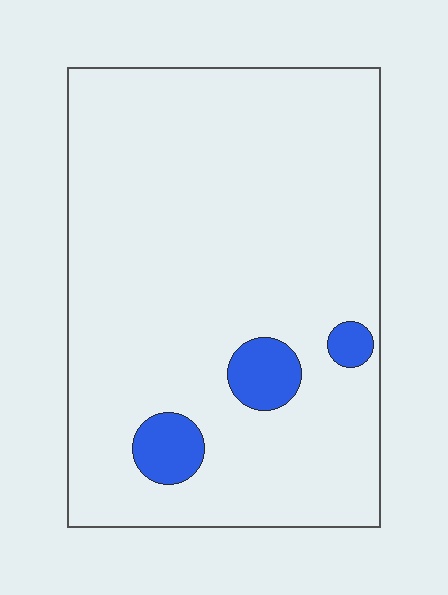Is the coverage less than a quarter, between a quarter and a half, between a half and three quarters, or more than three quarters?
Less than a quarter.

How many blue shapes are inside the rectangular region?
3.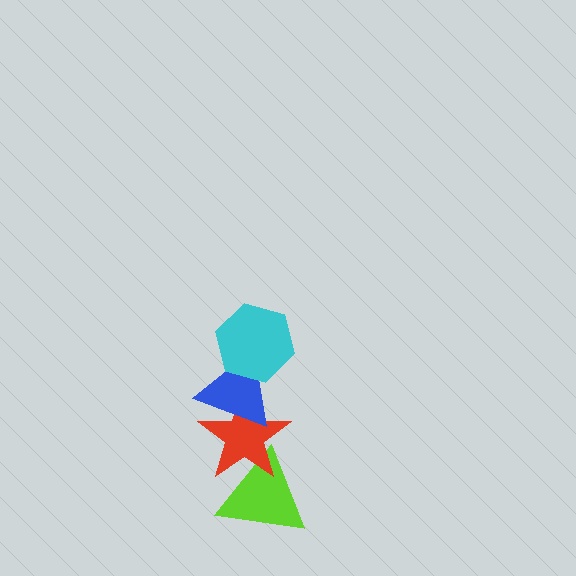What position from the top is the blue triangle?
The blue triangle is 2nd from the top.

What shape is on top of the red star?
The blue triangle is on top of the red star.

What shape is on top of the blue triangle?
The cyan hexagon is on top of the blue triangle.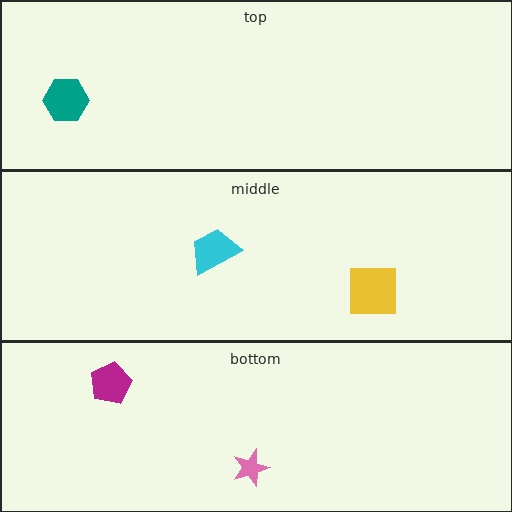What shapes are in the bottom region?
The pink star, the magenta pentagon.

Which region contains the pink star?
The bottom region.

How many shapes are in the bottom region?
2.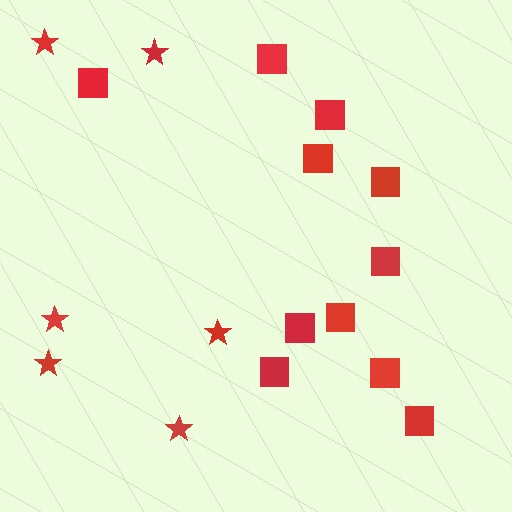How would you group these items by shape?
There are 2 groups: one group of squares (11) and one group of stars (6).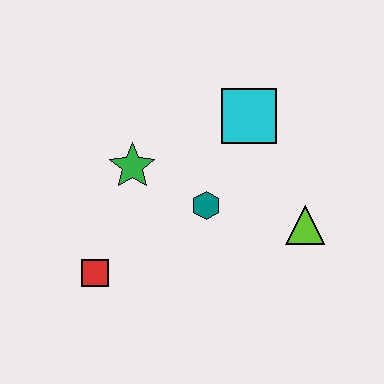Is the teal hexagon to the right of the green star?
Yes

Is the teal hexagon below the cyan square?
Yes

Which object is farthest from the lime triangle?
The red square is farthest from the lime triangle.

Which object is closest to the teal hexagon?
The green star is closest to the teal hexagon.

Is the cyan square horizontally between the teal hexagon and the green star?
No